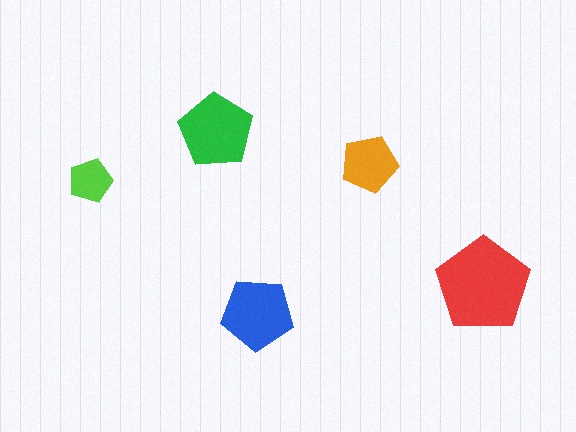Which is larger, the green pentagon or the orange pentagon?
The green one.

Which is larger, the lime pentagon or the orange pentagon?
The orange one.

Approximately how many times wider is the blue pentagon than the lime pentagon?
About 1.5 times wider.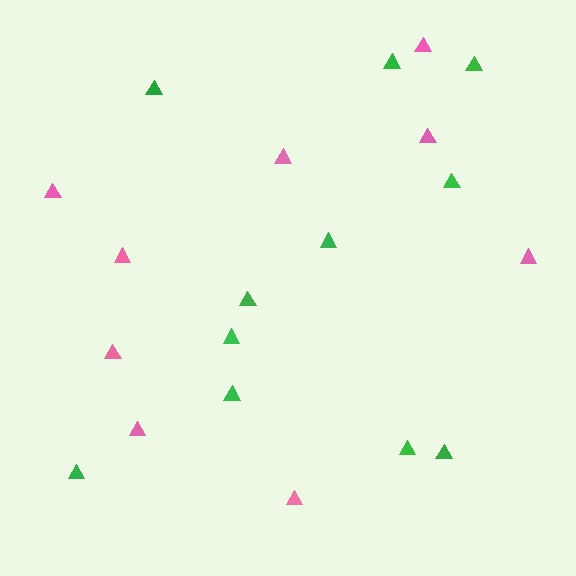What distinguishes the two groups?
There are 2 groups: one group of green triangles (11) and one group of pink triangles (9).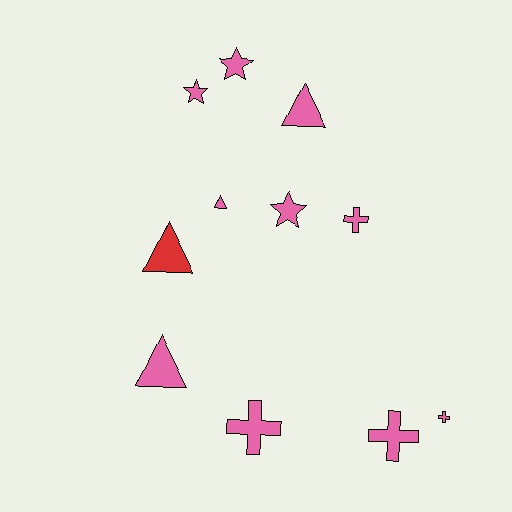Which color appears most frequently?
Pink, with 10 objects.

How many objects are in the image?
There are 11 objects.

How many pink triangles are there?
There are 3 pink triangles.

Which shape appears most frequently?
Cross, with 4 objects.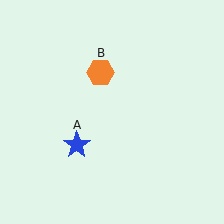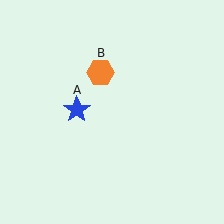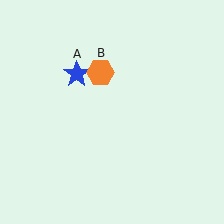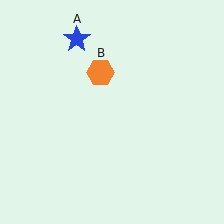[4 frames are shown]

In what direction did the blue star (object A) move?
The blue star (object A) moved up.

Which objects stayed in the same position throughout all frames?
Orange hexagon (object B) remained stationary.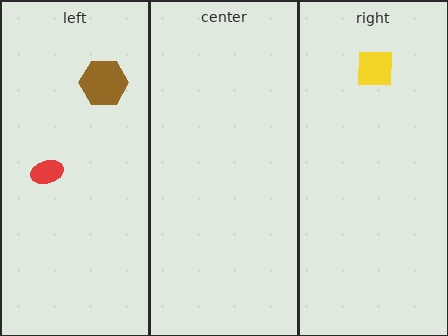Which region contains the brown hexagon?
The left region.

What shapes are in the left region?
The red ellipse, the brown hexagon.